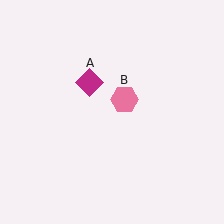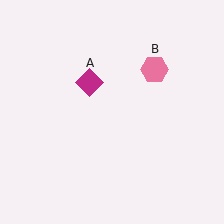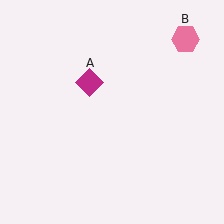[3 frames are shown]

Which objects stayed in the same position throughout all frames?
Magenta diamond (object A) remained stationary.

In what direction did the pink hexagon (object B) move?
The pink hexagon (object B) moved up and to the right.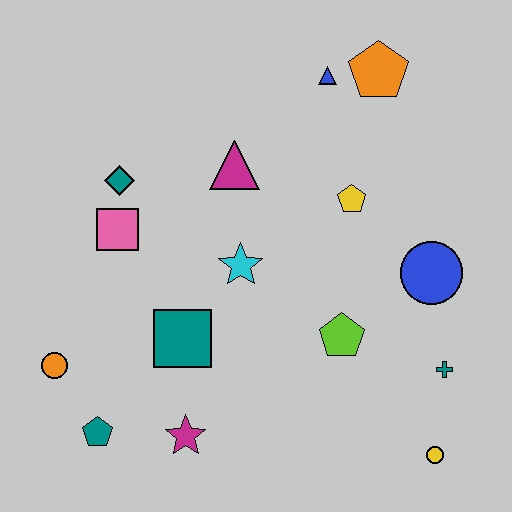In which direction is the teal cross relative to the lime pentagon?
The teal cross is to the right of the lime pentagon.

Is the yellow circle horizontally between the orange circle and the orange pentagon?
No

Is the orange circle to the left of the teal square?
Yes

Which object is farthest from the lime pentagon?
The orange circle is farthest from the lime pentagon.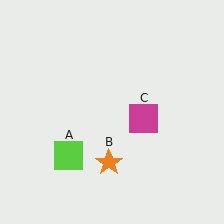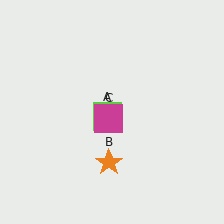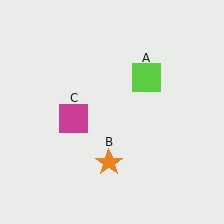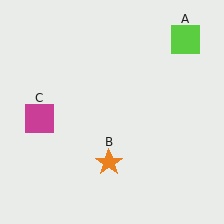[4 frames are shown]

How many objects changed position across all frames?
2 objects changed position: lime square (object A), magenta square (object C).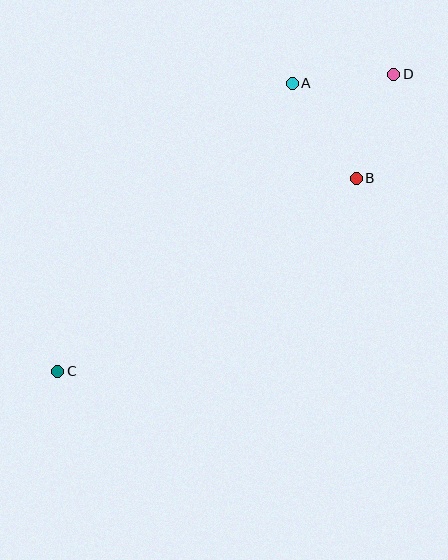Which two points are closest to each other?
Points A and D are closest to each other.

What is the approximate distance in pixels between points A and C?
The distance between A and C is approximately 371 pixels.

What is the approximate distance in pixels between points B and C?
The distance between B and C is approximately 355 pixels.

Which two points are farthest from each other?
Points C and D are farthest from each other.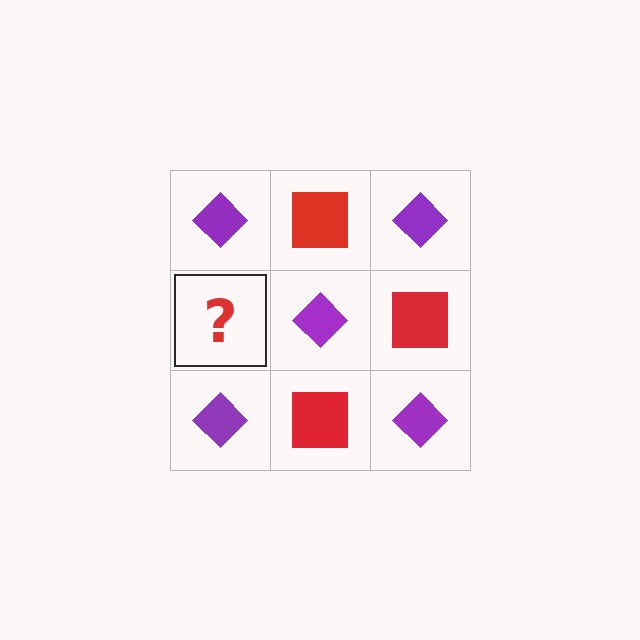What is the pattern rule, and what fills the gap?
The rule is that it alternates purple diamond and red square in a checkerboard pattern. The gap should be filled with a red square.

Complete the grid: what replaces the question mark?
The question mark should be replaced with a red square.